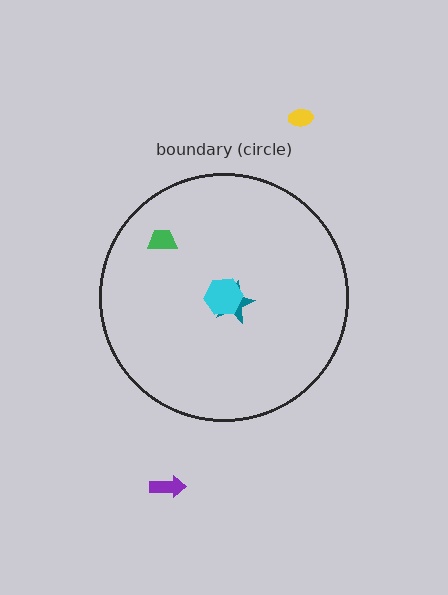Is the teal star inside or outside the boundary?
Inside.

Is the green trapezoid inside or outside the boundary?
Inside.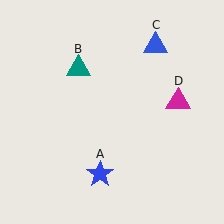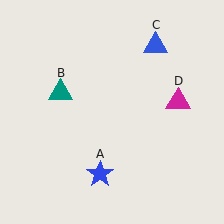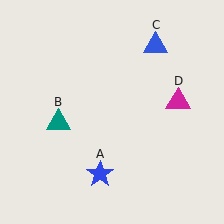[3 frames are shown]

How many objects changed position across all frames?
1 object changed position: teal triangle (object B).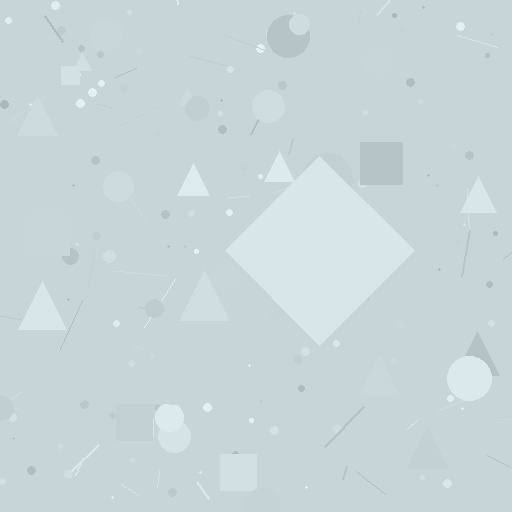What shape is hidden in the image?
A diamond is hidden in the image.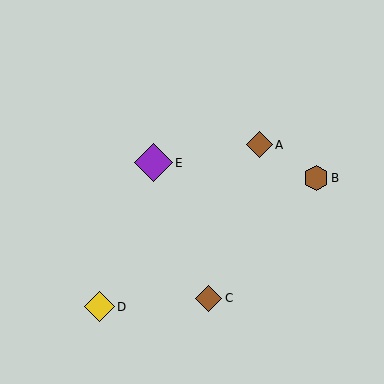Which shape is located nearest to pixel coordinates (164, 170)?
The purple diamond (labeled E) at (153, 163) is nearest to that location.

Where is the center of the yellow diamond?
The center of the yellow diamond is at (99, 307).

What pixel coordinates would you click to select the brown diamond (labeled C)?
Click at (209, 298) to select the brown diamond C.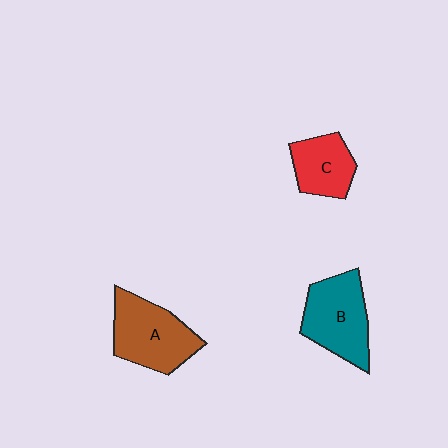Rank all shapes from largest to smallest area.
From largest to smallest: A (brown), B (teal), C (red).